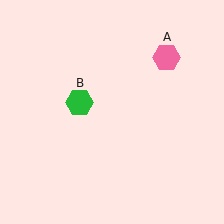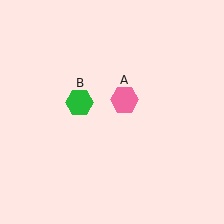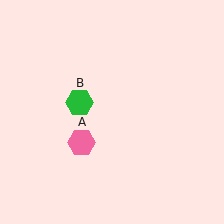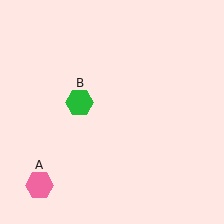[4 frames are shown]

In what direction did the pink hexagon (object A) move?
The pink hexagon (object A) moved down and to the left.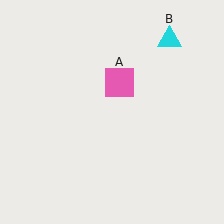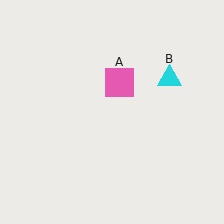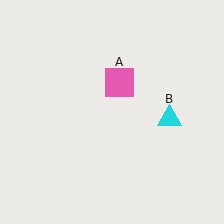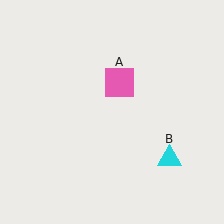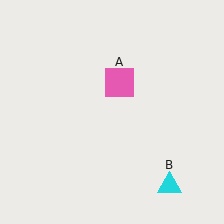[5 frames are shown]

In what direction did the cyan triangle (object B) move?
The cyan triangle (object B) moved down.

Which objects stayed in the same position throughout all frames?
Pink square (object A) remained stationary.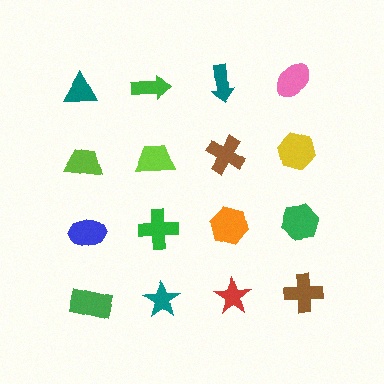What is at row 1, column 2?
A green arrow.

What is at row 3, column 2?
A green cross.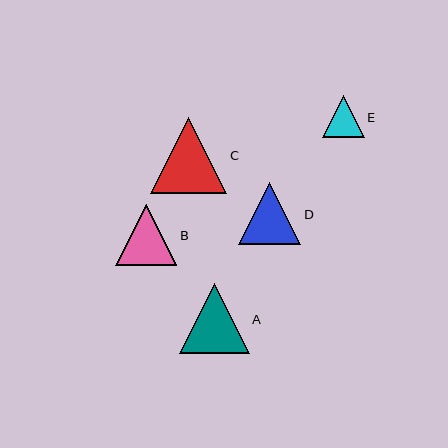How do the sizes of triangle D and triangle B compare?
Triangle D and triangle B are approximately the same size.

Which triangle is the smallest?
Triangle E is the smallest with a size of approximately 42 pixels.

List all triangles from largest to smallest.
From largest to smallest: C, A, D, B, E.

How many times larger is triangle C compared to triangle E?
Triangle C is approximately 1.8 times the size of triangle E.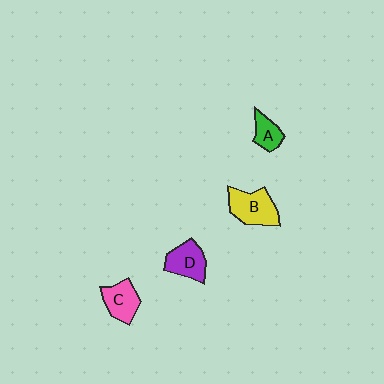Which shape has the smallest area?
Shape A (green).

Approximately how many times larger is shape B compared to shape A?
Approximately 1.8 times.